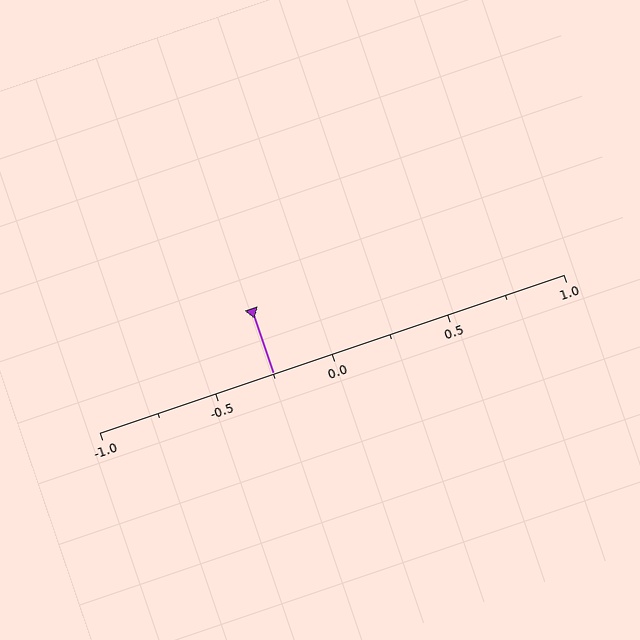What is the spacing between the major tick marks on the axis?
The major ticks are spaced 0.5 apart.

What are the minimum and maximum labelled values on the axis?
The axis runs from -1.0 to 1.0.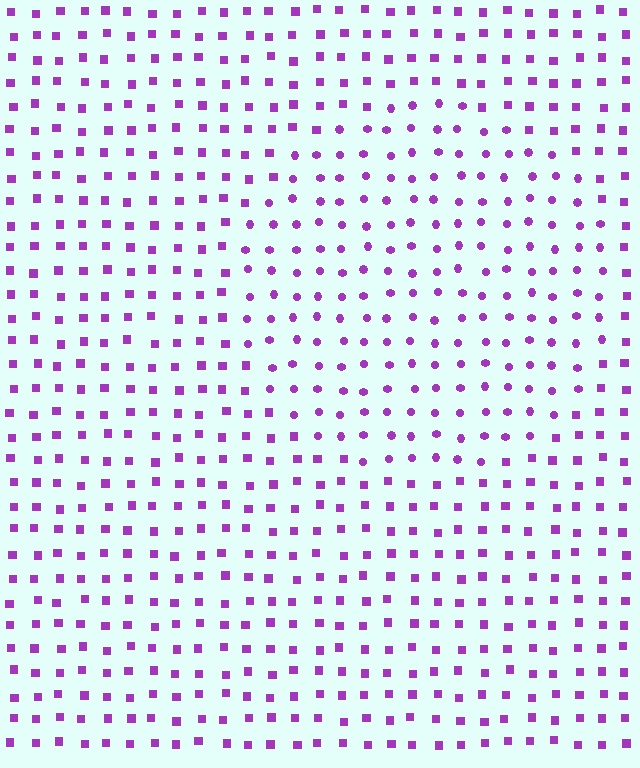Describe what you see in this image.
The image is filled with small purple elements arranged in a uniform grid. A circle-shaped region contains circles, while the surrounding area contains squares. The boundary is defined purely by the change in element shape.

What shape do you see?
I see a circle.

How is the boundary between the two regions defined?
The boundary is defined by a change in element shape: circles inside vs. squares outside. All elements share the same color and spacing.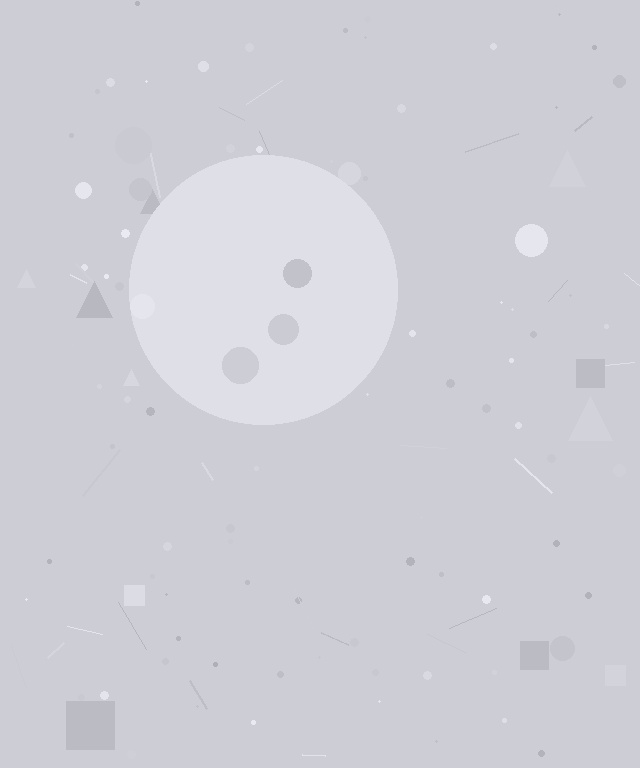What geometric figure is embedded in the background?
A circle is embedded in the background.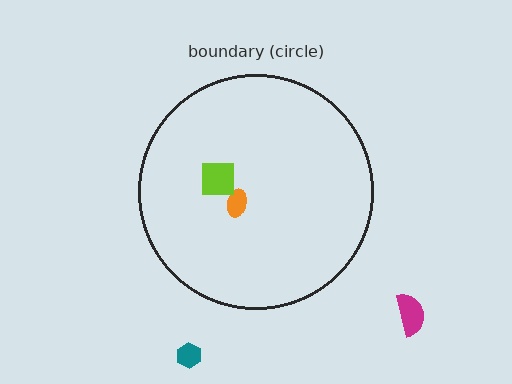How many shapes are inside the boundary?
2 inside, 2 outside.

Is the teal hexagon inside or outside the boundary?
Outside.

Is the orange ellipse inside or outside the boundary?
Inside.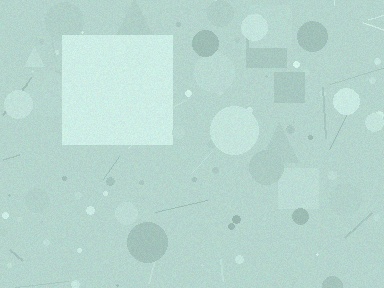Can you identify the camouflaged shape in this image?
The camouflaged shape is a square.